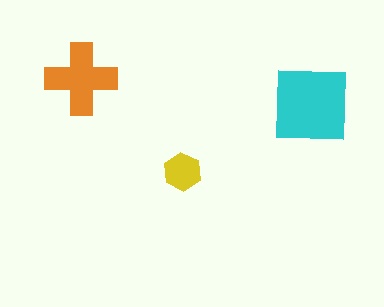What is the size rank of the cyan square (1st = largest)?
1st.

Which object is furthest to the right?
The cyan square is rightmost.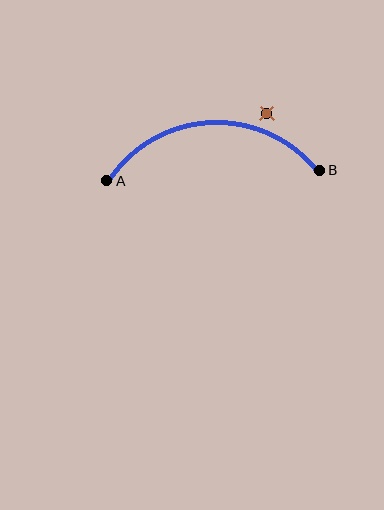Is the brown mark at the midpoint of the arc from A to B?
No — the brown mark does not lie on the arc at all. It sits slightly outside the curve.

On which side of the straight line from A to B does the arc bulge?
The arc bulges above the straight line connecting A and B.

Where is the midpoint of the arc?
The arc midpoint is the point on the curve farthest from the straight line joining A and B. It sits above that line.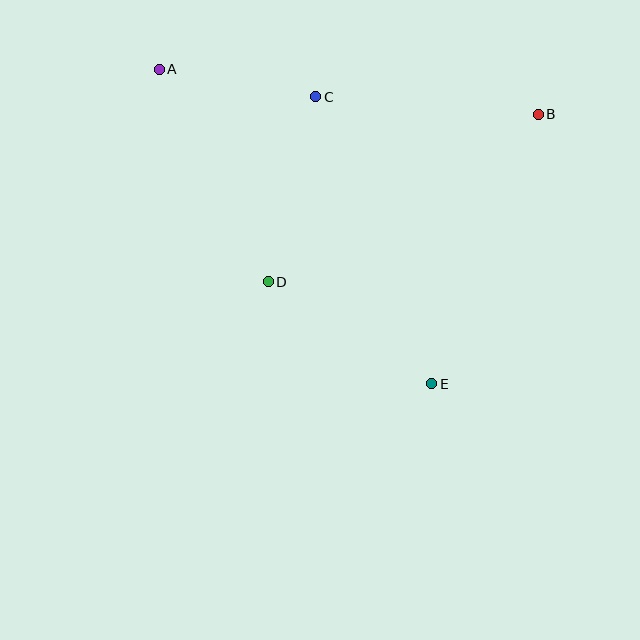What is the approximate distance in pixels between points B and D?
The distance between B and D is approximately 318 pixels.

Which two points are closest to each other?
Points A and C are closest to each other.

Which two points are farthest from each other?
Points A and E are farthest from each other.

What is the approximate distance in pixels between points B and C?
The distance between B and C is approximately 223 pixels.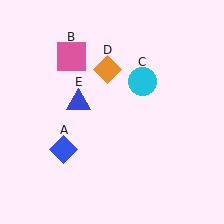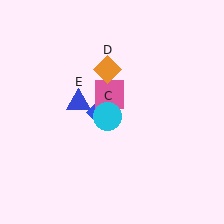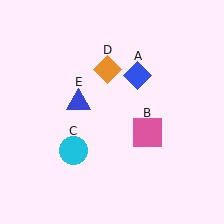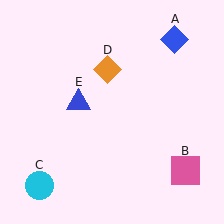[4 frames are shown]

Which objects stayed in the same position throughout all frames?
Orange diamond (object D) and blue triangle (object E) remained stationary.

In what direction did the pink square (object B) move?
The pink square (object B) moved down and to the right.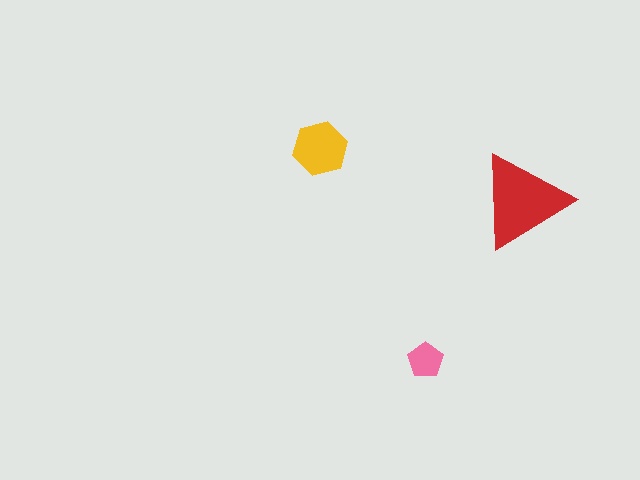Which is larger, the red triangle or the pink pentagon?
The red triangle.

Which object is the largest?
The red triangle.